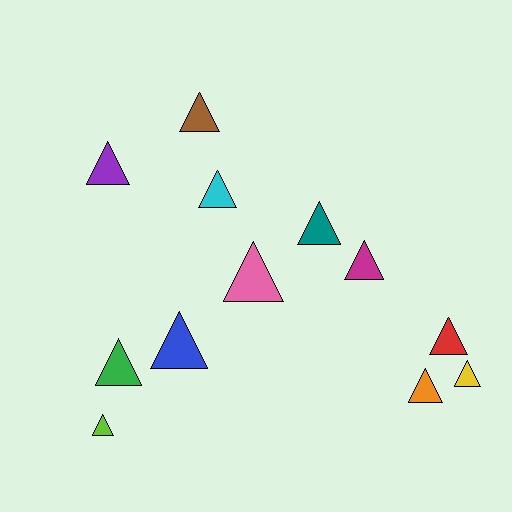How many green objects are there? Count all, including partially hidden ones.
There is 1 green object.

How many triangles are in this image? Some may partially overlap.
There are 12 triangles.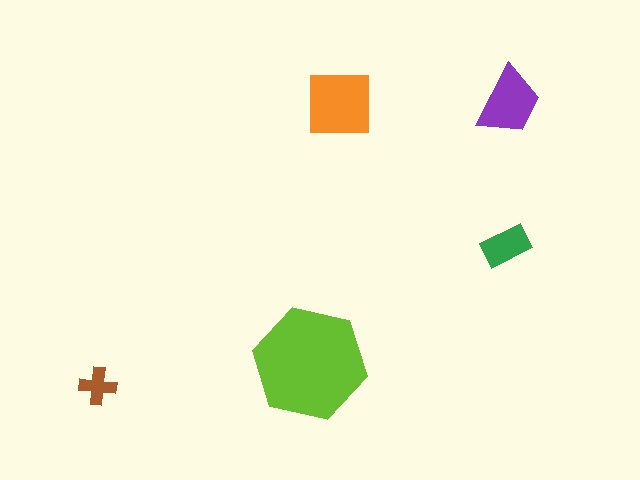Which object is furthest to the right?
The purple trapezoid is rightmost.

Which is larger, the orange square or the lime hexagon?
The lime hexagon.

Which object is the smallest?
The brown cross.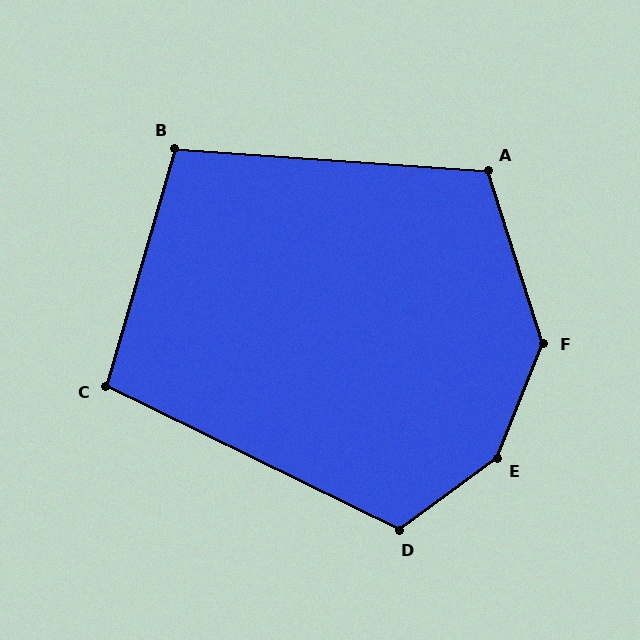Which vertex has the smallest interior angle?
C, at approximately 100 degrees.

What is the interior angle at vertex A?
Approximately 112 degrees (obtuse).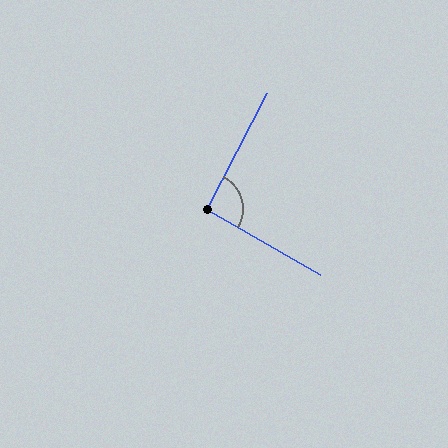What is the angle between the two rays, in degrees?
Approximately 92 degrees.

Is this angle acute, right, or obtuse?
It is approximately a right angle.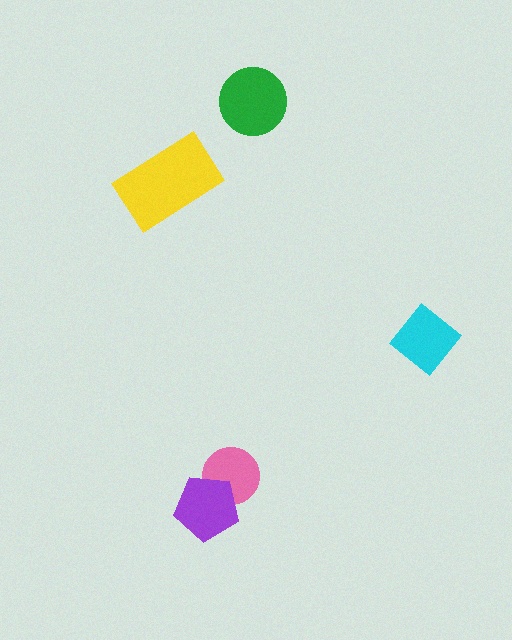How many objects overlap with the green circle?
0 objects overlap with the green circle.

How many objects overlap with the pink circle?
1 object overlaps with the pink circle.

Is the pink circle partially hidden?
Yes, it is partially covered by another shape.